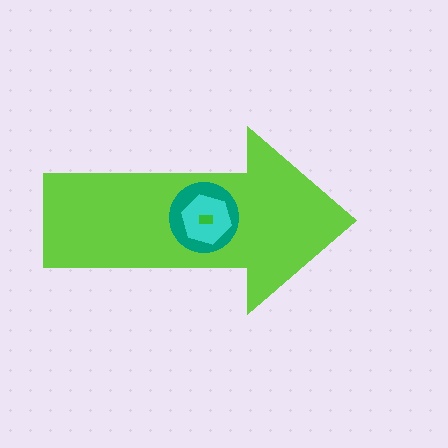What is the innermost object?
The green rectangle.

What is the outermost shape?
The lime arrow.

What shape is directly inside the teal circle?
The cyan hexagon.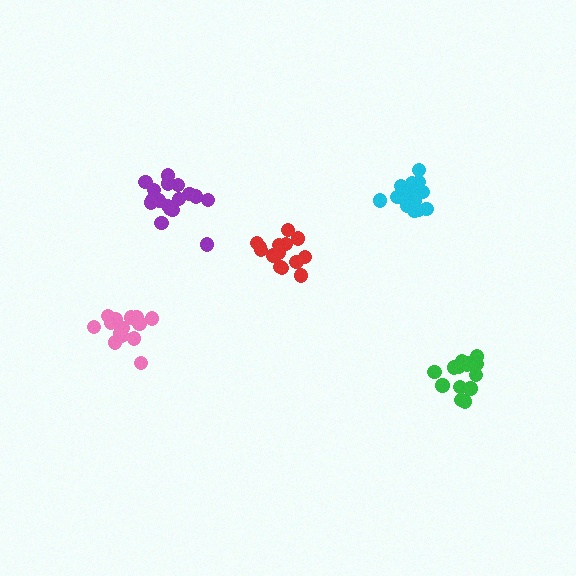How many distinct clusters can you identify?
There are 5 distinct clusters.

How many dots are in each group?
Group 1: 14 dots, Group 2: 17 dots, Group 3: 15 dots, Group 4: 16 dots, Group 5: 17 dots (79 total).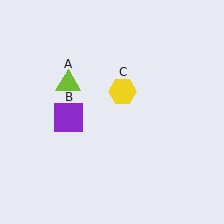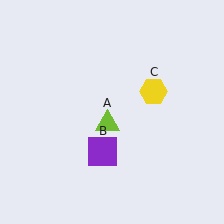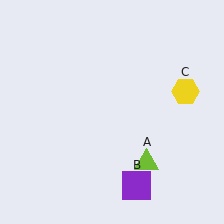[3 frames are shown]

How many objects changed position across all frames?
3 objects changed position: lime triangle (object A), purple square (object B), yellow hexagon (object C).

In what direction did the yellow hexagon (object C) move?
The yellow hexagon (object C) moved right.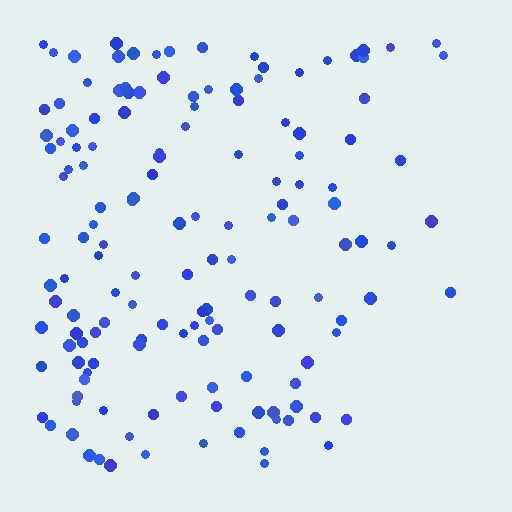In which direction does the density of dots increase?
From right to left, with the left side densest.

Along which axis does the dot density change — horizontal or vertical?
Horizontal.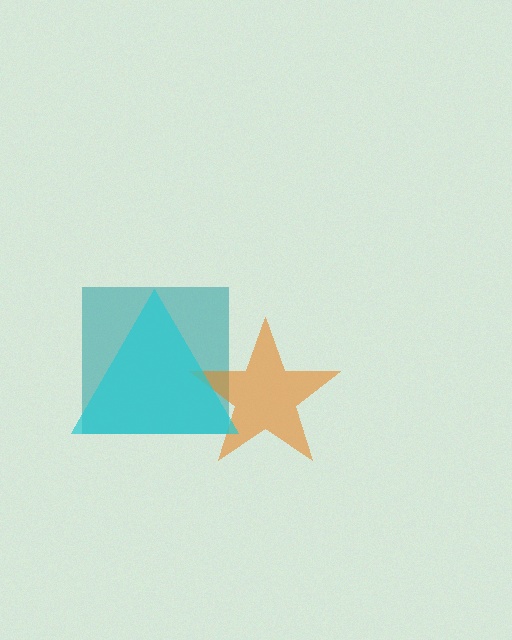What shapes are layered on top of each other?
The layered shapes are: a teal square, an orange star, a cyan triangle.